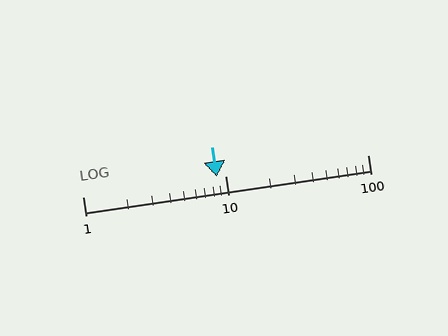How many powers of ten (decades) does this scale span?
The scale spans 2 decades, from 1 to 100.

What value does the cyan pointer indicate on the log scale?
The pointer indicates approximately 8.7.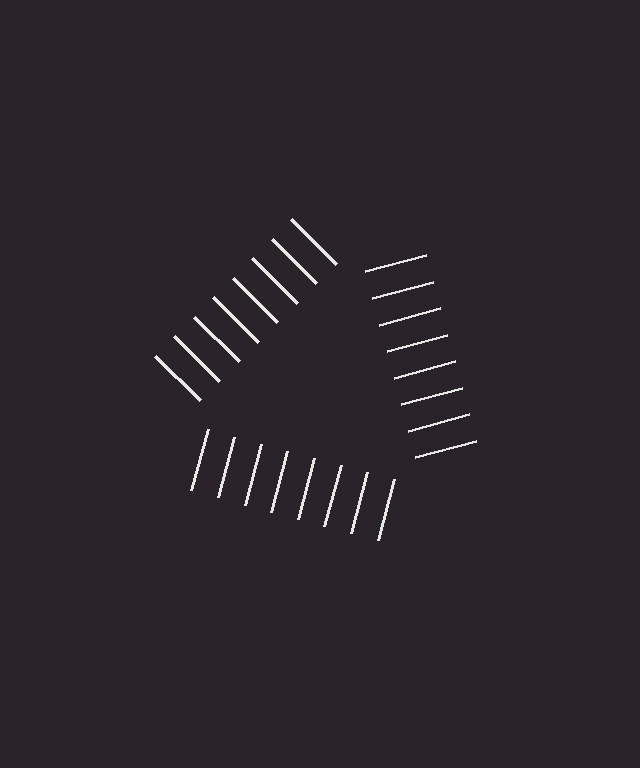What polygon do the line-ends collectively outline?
An illusory triangle — the line segments terminate on its edges but no continuous stroke is drawn.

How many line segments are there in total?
24 — 8 along each of the 3 edges.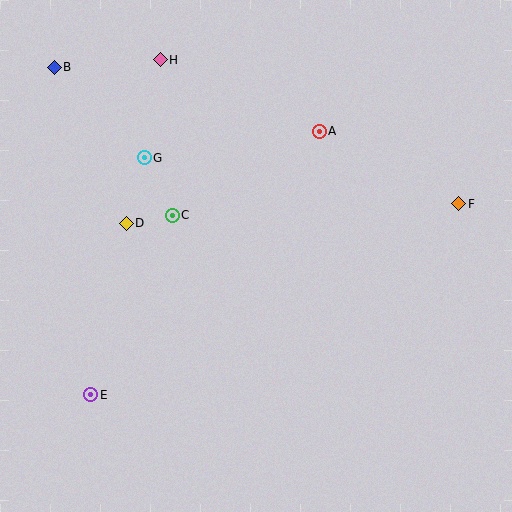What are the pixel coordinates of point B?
Point B is at (54, 67).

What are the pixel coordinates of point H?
Point H is at (160, 60).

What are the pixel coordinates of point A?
Point A is at (319, 131).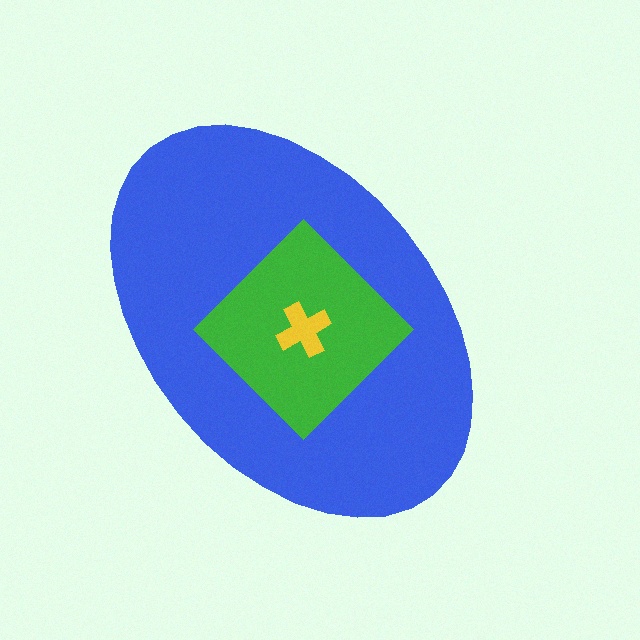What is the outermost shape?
The blue ellipse.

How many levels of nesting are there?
3.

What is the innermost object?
The yellow cross.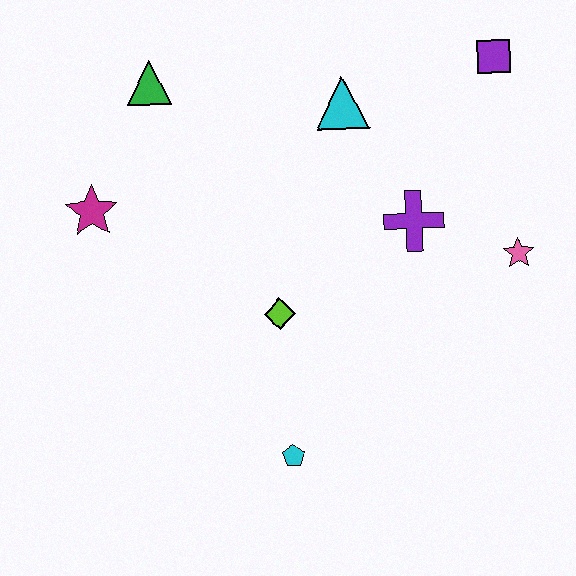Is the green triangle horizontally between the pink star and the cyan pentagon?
No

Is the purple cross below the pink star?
No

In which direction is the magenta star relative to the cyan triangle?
The magenta star is to the left of the cyan triangle.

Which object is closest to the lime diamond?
The cyan pentagon is closest to the lime diamond.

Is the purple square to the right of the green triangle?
Yes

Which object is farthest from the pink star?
The magenta star is farthest from the pink star.